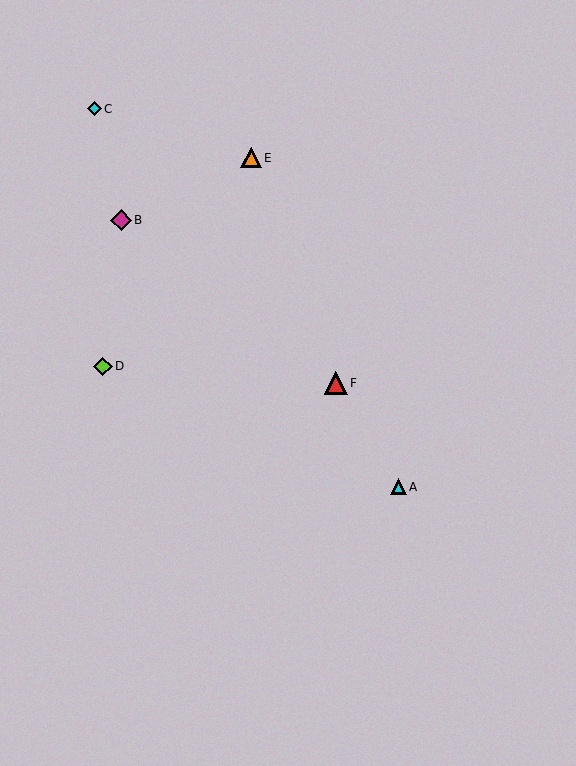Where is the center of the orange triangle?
The center of the orange triangle is at (251, 158).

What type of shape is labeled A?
Shape A is a cyan triangle.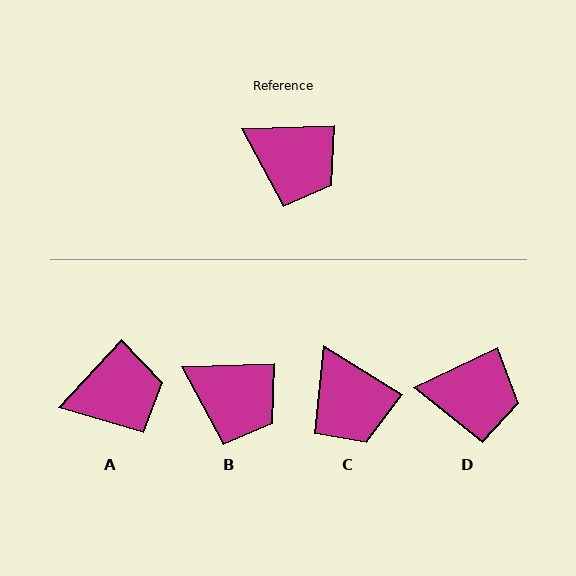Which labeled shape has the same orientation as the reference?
B.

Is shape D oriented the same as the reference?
No, it is off by about 23 degrees.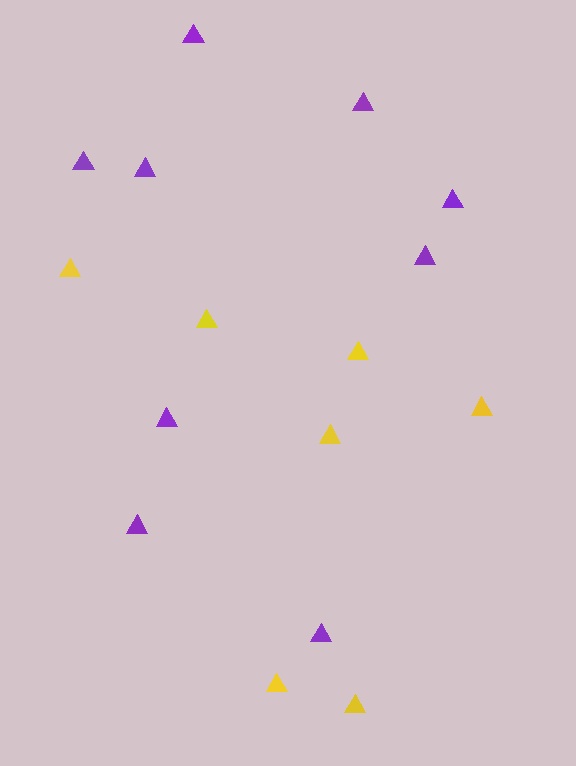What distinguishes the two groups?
There are 2 groups: one group of purple triangles (9) and one group of yellow triangles (7).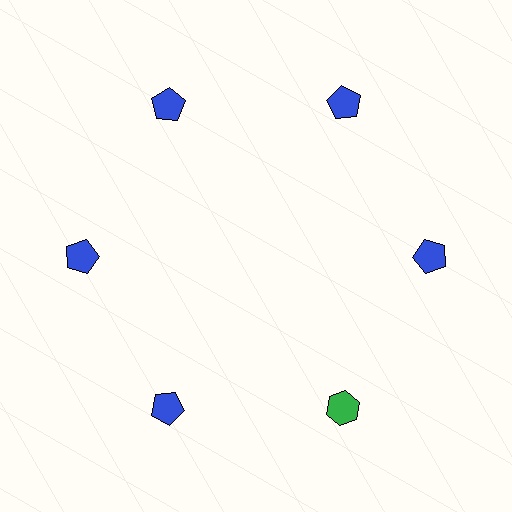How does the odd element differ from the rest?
It differs in both color (green instead of blue) and shape (hexagon instead of pentagon).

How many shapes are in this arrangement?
There are 6 shapes arranged in a ring pattern.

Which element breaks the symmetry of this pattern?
The green hexagon at roughly the 5 o'clock position breaks the symmetry. All other shapes are blue pentagons.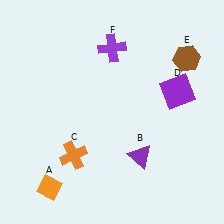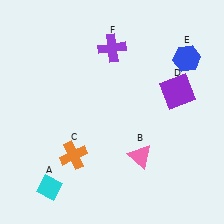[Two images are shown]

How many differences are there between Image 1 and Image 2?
There are 3 differences between the two images.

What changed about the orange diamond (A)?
In Image 1, A is orange. In Image 2, it changed to cyan.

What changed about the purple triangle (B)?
In Image 1, B is purple. In Image 2, it changed to pink.